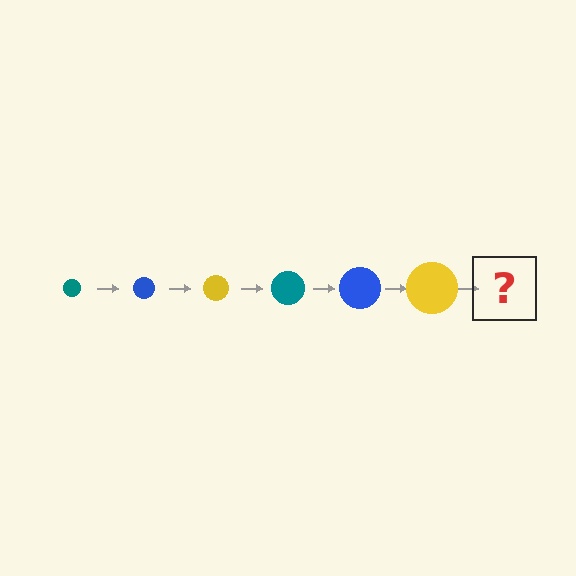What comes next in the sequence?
The next element should be a teal circle, larger than the previous one.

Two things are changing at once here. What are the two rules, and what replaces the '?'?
The two rules are that the circle grows larger each step and the color cycles through teal, blue, and yellow. The '?' should be a teal circle, larger than the previous one.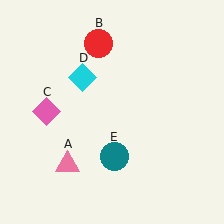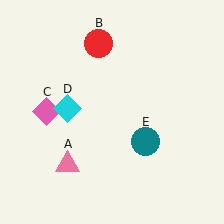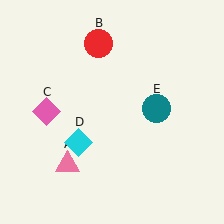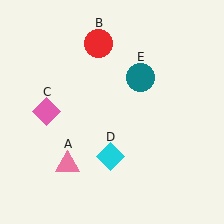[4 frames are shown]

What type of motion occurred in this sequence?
The cyan diamond (object D), teal circle (object E) rotated counterclockwise around the center of the scene.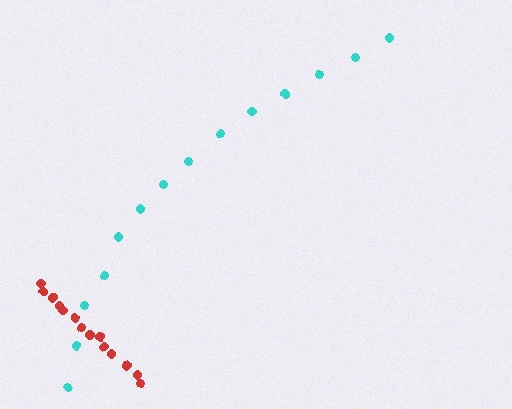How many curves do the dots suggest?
There are 2 distinct paths.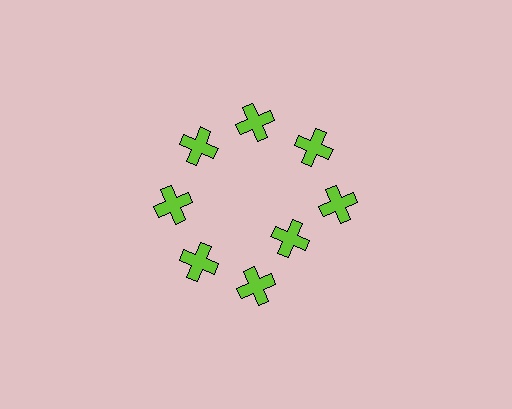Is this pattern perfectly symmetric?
No. The 8 lime crosses are arranged in a ring, but one element near the 4 o'clock position is pulled inward toward the center, breaking the 8-fold rotational symmetry.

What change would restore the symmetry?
The symmetry would be restored by moving it outward, back onto the ring so that all 8 crosses sit at equal angles and equal distance from the center.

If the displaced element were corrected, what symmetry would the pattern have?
It would have 8-fold rotational symmetry — the pattern would map onto itself every 45 degrees.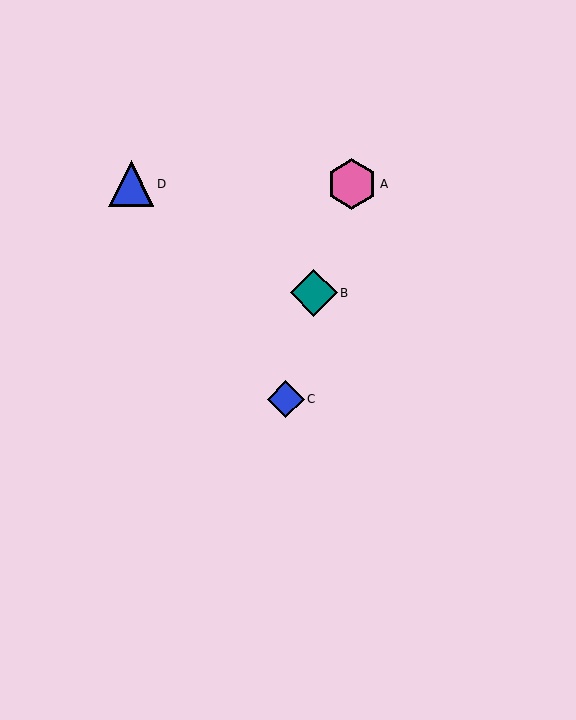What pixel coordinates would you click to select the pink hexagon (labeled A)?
Click at (352, 184) to select the pink hexagon A.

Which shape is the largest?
The pink hexagon (labeled A) is the largest.